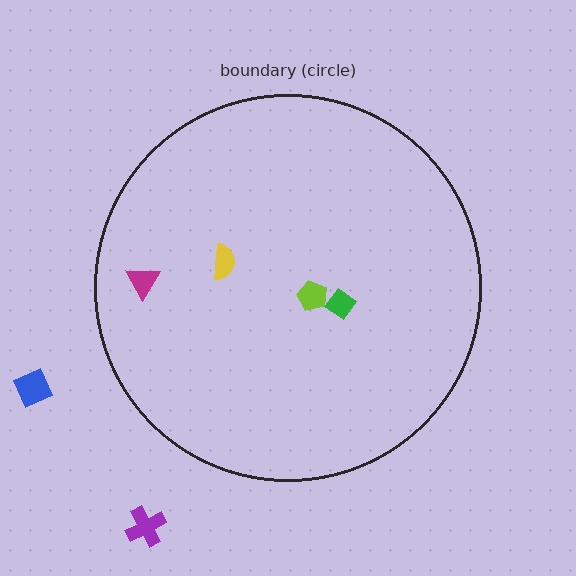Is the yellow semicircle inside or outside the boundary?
Inside.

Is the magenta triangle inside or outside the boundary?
Inside.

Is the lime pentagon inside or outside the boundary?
Inside.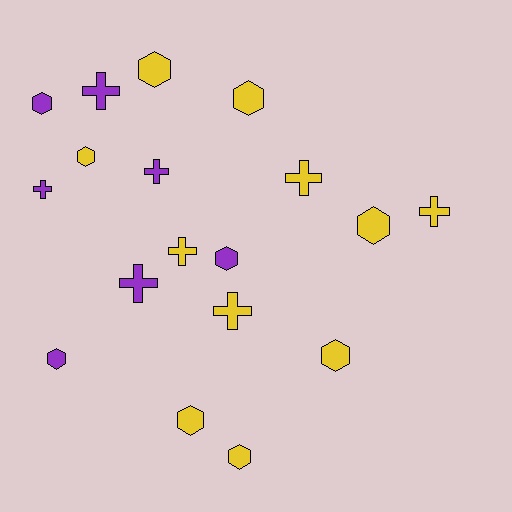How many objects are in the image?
There are 18 objects.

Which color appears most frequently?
Yellow, with 11 objects.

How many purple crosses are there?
There are 4 purple crosses.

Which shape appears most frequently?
Hexagon, with 10 objects.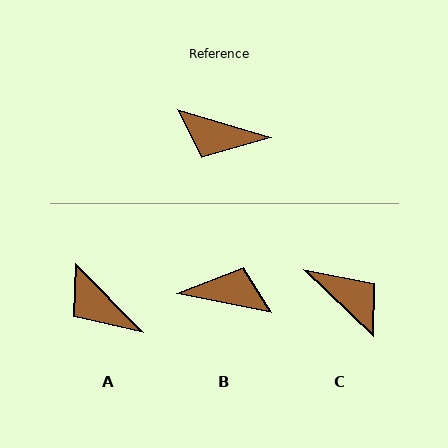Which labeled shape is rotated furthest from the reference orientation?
B, about 175 degrees away.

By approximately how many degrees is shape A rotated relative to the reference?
Approximately 29 degrees clockwise.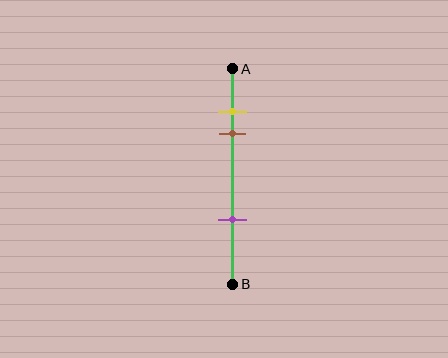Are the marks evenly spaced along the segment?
No, the marks are not evenly spaced.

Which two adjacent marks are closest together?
The yellow and brown marks are the closest adjacent pair.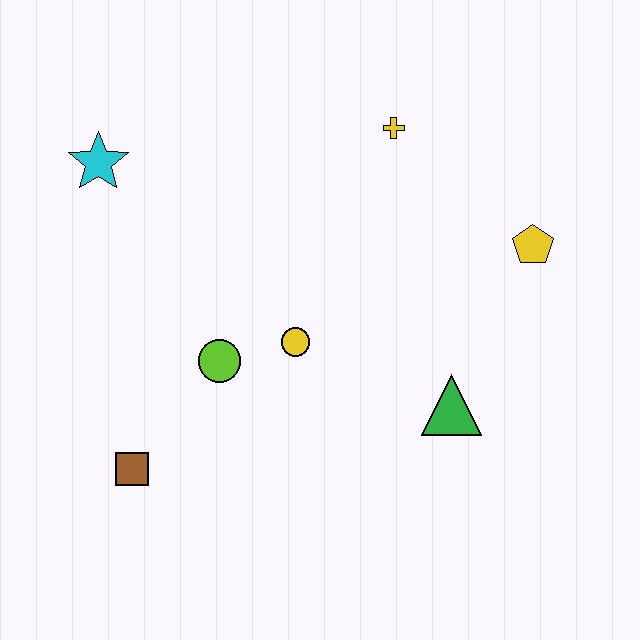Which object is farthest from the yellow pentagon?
The brown square is farthest from the yellow pentagon.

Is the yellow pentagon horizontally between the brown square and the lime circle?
No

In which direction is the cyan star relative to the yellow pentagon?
The cyan star is to the left of the yellow pentagon.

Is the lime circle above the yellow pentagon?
No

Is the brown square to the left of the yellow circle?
Yes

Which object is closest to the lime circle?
The yellow circle is closest to the lime circle.